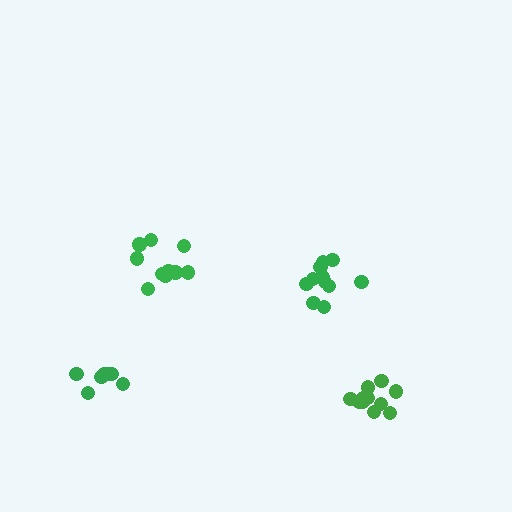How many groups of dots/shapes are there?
There are 4 groups.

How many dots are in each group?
Group 1: 12 dots, Group 2: 11 dots, Group 3: 11 dots, Group 4: 7 dots (41 total).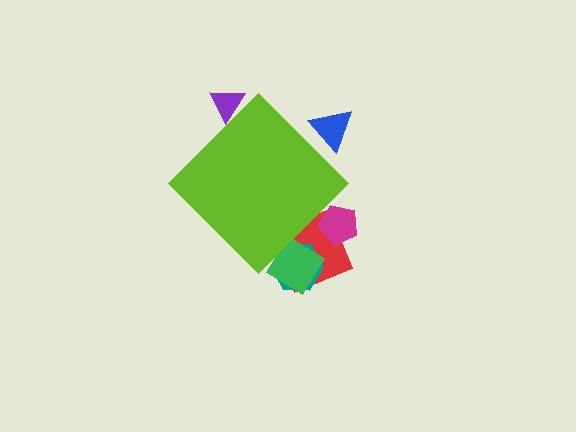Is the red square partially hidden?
Yes, the red square is partially hidden behind the lime diamond.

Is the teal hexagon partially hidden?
Yes, the teal hexagon is partially hidden behind the lime diamond.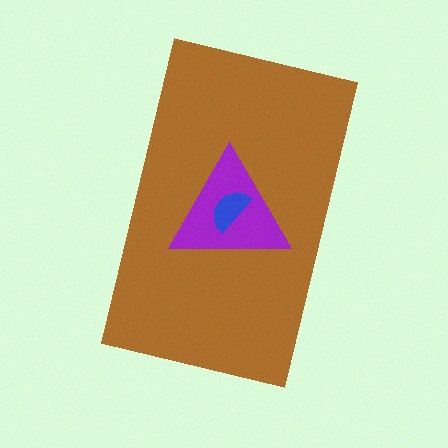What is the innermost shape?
The blue semicircle.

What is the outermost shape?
The brown rectangle.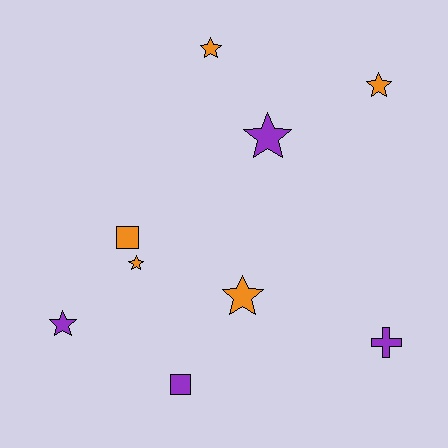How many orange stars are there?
There are 4 orange stars.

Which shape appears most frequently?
Star, with 6 objects.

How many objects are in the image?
There are 9 objects.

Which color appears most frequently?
Orange, with 5 objects.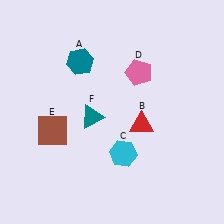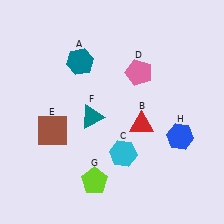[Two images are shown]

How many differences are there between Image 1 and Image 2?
There are 2 differences between the two images.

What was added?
A lime pentagon (G), a blue hexagon (H) were added in Image 2.